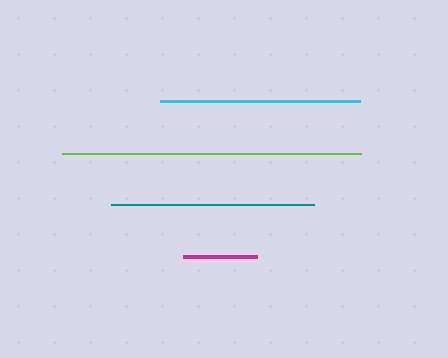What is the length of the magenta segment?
The magenta segment is approximately 73 pixels long.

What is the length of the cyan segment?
The cyan segment is approximately 200 pixels long.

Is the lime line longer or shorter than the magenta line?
The lime line is longer than the magenta line.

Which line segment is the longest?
The lime line is the longest at approximately 299 pixels.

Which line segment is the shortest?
The magenta line is the shortest at approximately 73 pixels.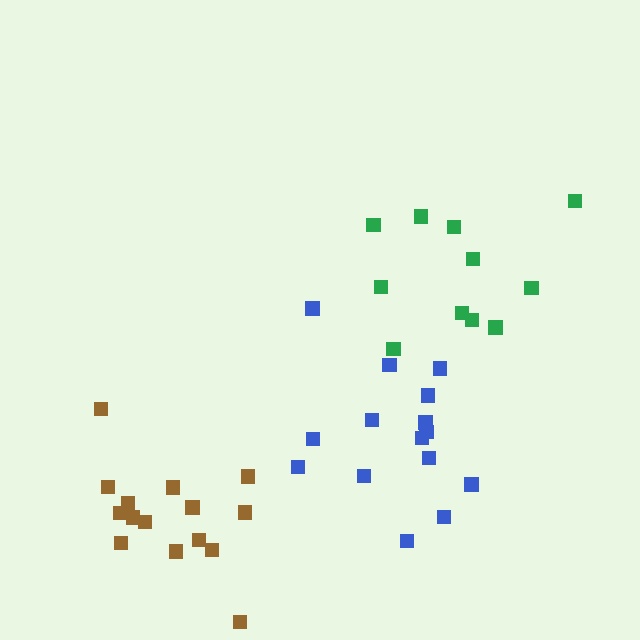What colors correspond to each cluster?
The clusters are colored: blue, green, brown.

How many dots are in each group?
Group 1: 15 dots, Group 2: 11 dots, Group 3: 15 dots (41 total).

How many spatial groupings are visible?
There are 3 spatial groupings.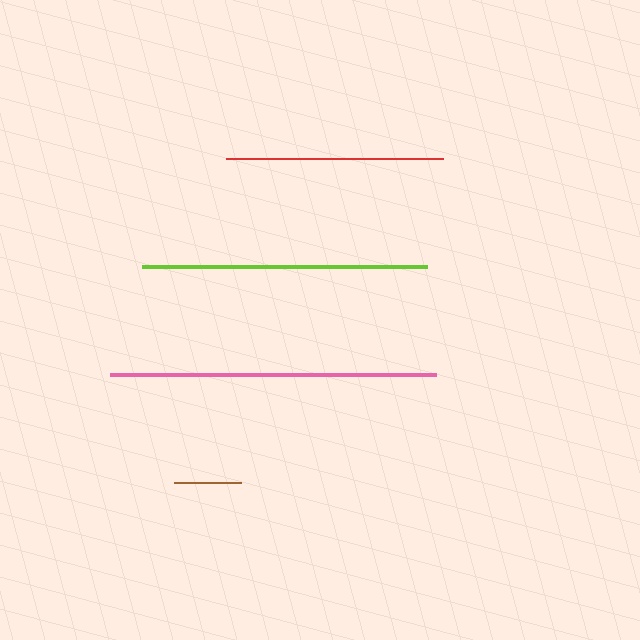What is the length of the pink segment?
The pink segment is approximately 326 pixels long.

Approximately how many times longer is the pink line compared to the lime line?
The pink line is approximately 1.1 times the length of the lime line.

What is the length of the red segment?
The red segment is approximately 217 pixels long.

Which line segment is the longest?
The pink line is the longest at approximately 326 pixels.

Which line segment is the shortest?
The brown line is the shortest at approximately 67 pixels.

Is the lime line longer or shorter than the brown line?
The lime line is longer than the brown line.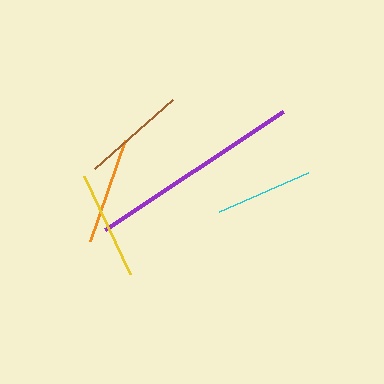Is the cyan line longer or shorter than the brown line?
The brown line is longer than the cyan line.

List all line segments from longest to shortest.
From longest to shortest: purple, yellow, orange, brown, cyan.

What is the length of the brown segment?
The brown segment is approximately 104 pixels long.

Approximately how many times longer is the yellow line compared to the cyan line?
The yellow line is approximately 1.1 times the length of the cyan line.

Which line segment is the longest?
The purple line is the longest at approximately 214 pixels.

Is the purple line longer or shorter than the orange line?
The purple line is longer than the orange line.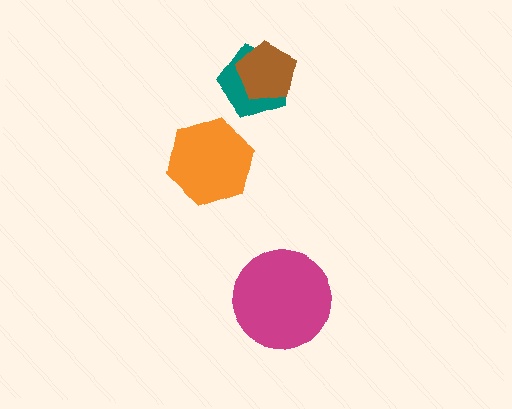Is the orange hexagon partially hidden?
No, no other shape covers it.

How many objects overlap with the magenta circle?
0 objects overlap with the magenta circle.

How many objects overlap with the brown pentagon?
1 object overlaps with the brown pentagon.